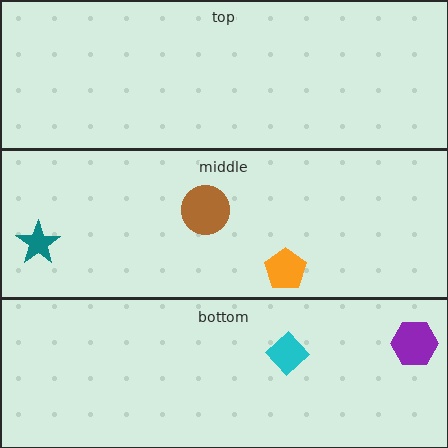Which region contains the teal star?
The middle region.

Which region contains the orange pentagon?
The middle region.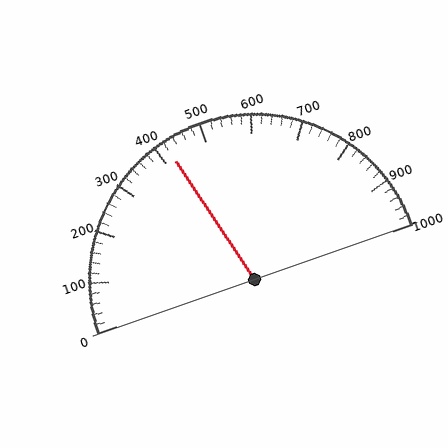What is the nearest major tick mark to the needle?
The nearest major tick mark is 400.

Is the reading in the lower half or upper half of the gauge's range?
The reading is in the lower half of the range (0 to 1000).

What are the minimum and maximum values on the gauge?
The gauge ranges from 0 to 1000.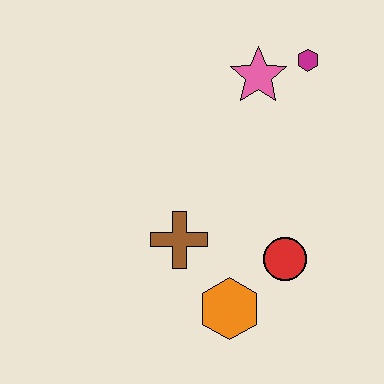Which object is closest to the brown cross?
The orange hexagon is closest to the brown cross.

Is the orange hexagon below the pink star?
Yes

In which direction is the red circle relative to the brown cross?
The red circle is to the right of the brown cross.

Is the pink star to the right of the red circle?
No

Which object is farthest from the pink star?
The orange hexagon is farthest from the pink star.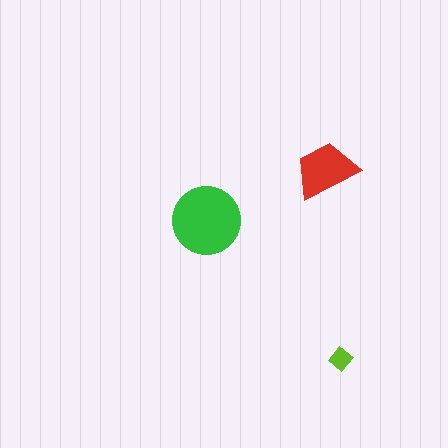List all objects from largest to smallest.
The green circle, the red trapezoid, the lime diamond.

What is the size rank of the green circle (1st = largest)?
1st.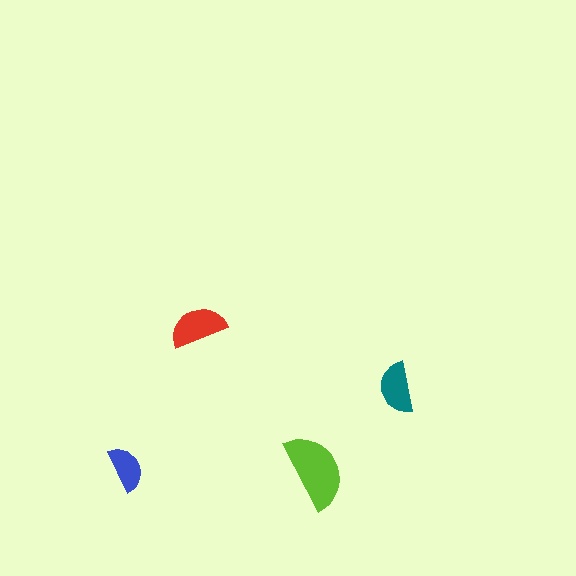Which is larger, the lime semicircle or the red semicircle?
The lime one.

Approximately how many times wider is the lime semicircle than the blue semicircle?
About 1.5 times wider.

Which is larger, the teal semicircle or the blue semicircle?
The teal one.